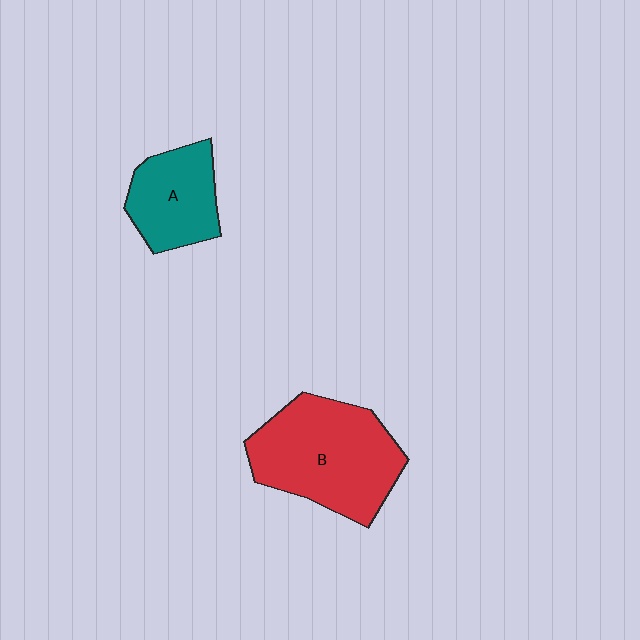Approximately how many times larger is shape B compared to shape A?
Approximately 1.7 times.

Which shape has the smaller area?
Shape A (teal).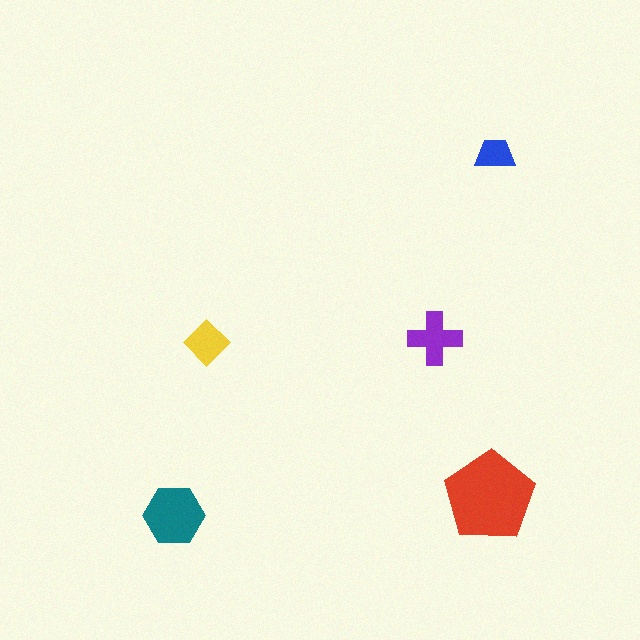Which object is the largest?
The red pentagon.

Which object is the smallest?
The blue trapezoid.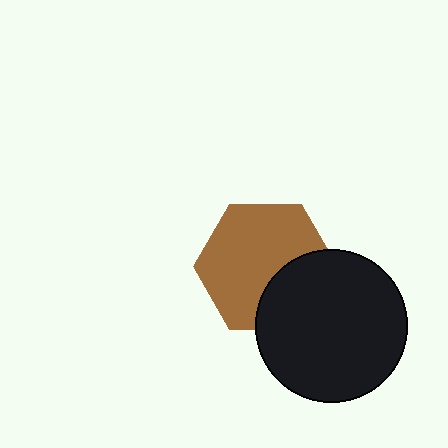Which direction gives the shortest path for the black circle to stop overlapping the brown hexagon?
Moving toward the lower-right gives the shortest separation.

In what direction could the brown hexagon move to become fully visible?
The brown hexagon could move toward the upper-left. That would shift it out from behind the black circle entirely.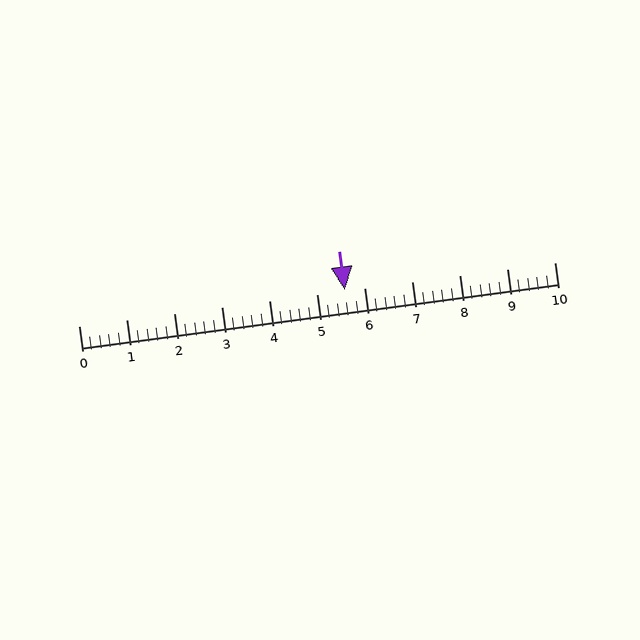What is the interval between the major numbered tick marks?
The major tick marks are spaced 1 units apart.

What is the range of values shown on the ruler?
The ruler shows values from 0 to 10.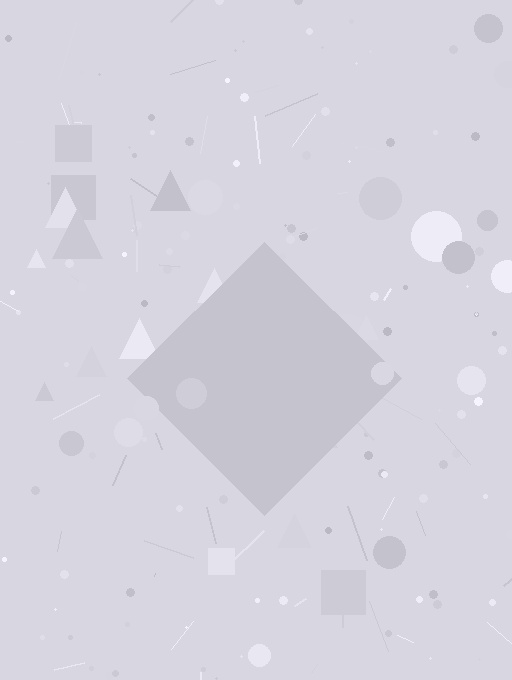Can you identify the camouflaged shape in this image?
The camouflaged shape is a diamond.